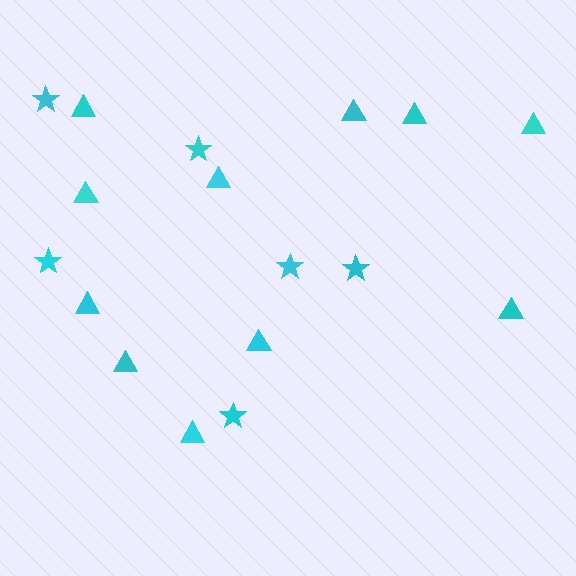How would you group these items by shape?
There are 2 groups: one group of stars (6) and one group of triangles (11).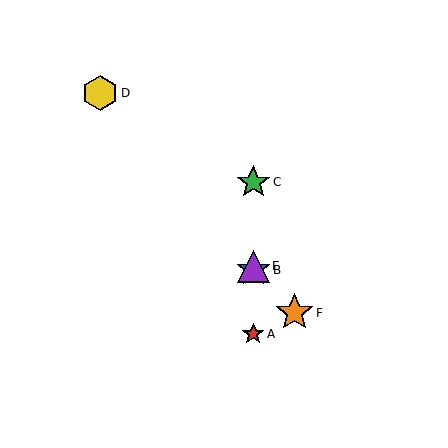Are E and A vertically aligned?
Yes, both are at x≈253.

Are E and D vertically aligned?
No, E is at x≈253 and D is at x≈100.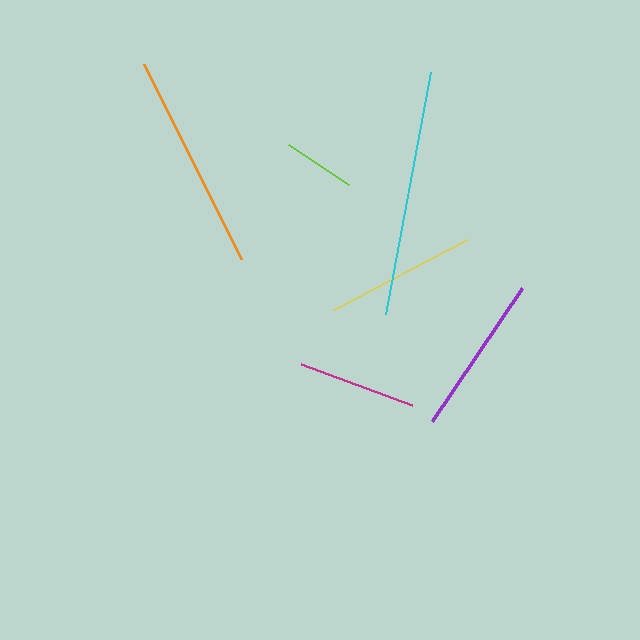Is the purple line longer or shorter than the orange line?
The orange line is longer than the purple line.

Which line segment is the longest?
The cyan line is the longest at approximately 246 pixels.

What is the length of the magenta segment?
The magenta segment is approximately 118 pixels long.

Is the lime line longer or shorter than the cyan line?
The cyan line is longer than the lime line.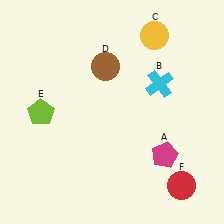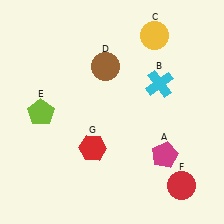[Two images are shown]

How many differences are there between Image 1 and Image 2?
There is 1 difference between the two images.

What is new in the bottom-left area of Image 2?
A red hexagon (G) was added in the bottom-left area of Image 2.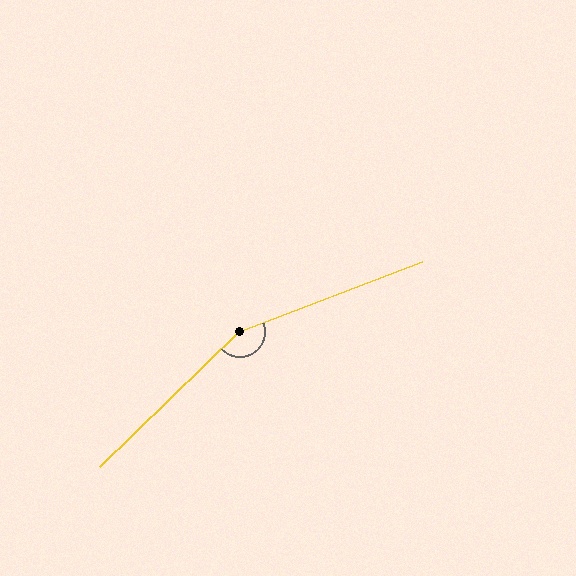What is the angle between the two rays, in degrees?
Approximately 157 degrees.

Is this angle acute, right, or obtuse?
It is obtuse.